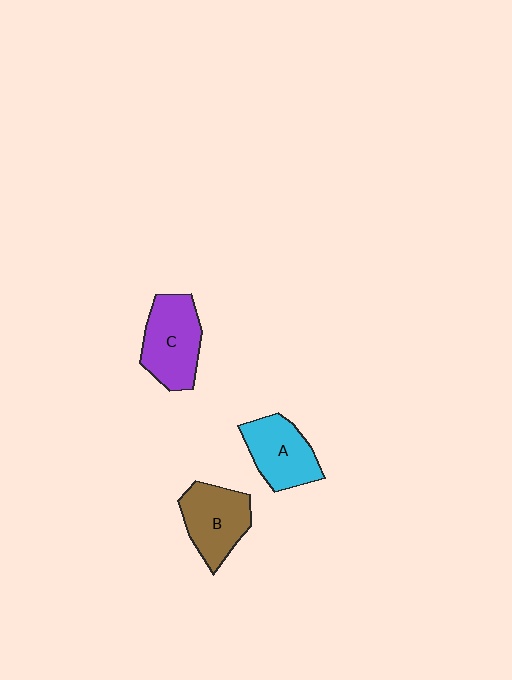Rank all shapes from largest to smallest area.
From largest to smallest: C (purple), B (brown), A (cyan).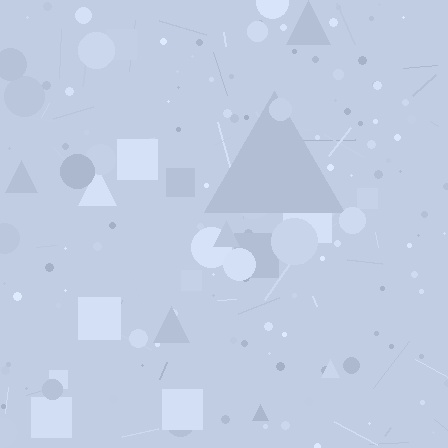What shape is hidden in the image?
A triangle is hidden in the image.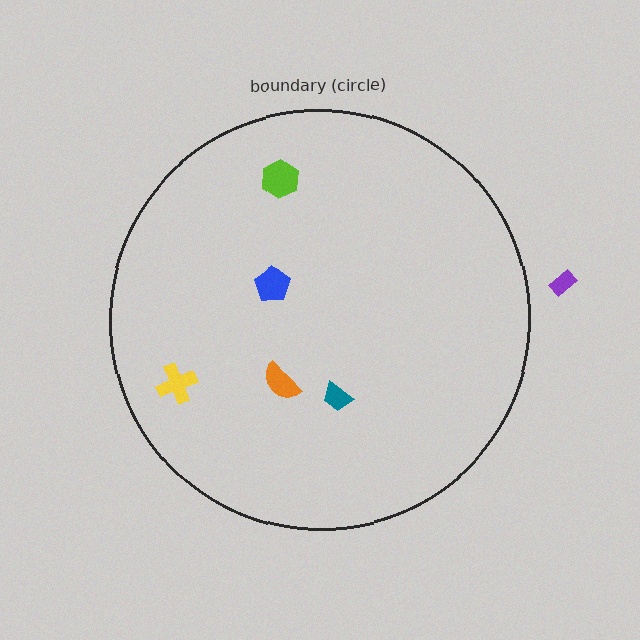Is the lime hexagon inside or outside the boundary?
Inside.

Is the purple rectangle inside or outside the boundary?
Outside.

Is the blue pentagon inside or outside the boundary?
Inside.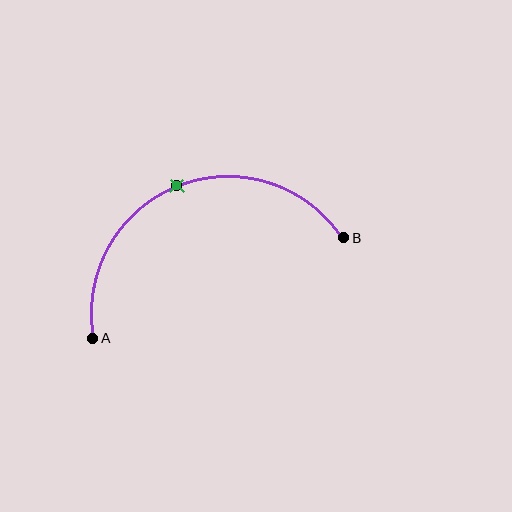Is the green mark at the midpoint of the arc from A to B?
Yes. The green mark lies on the arc at equal arc-length from both A and B — it is the arc midpoint.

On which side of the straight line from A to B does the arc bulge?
The arc bulges above the straight line connecting A and B.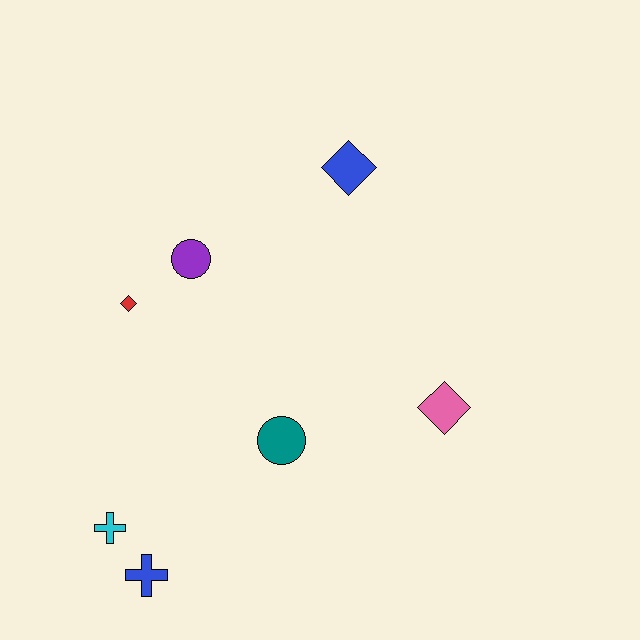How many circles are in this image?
There are 2 circles.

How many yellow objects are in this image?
There are no yellow objects.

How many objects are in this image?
There are 7 objects.